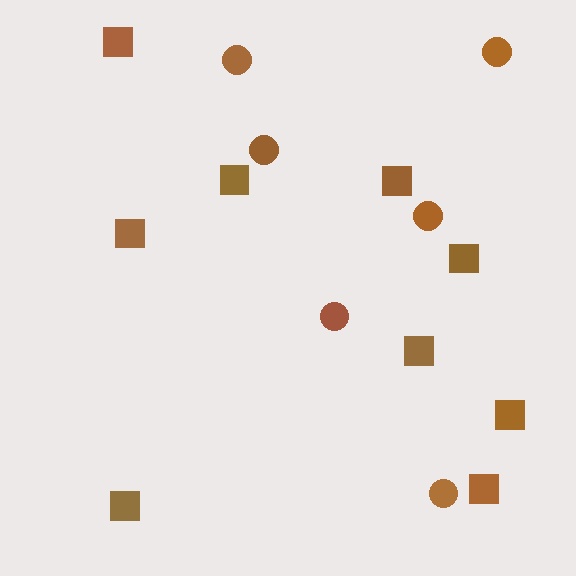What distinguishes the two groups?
There are 2 groups: one group of squares (9) and one group of circles (6).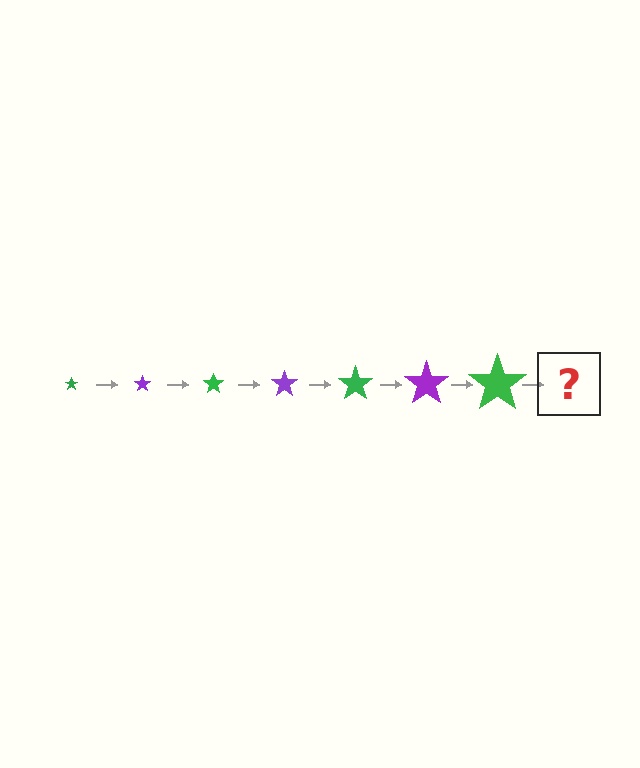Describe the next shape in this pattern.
It should be a purple star, larger than the previous one.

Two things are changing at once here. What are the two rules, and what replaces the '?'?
The two rules are that the star grows larger each step and the color cycles through green and purple. The '?' should be a purple star, larger than the previous one.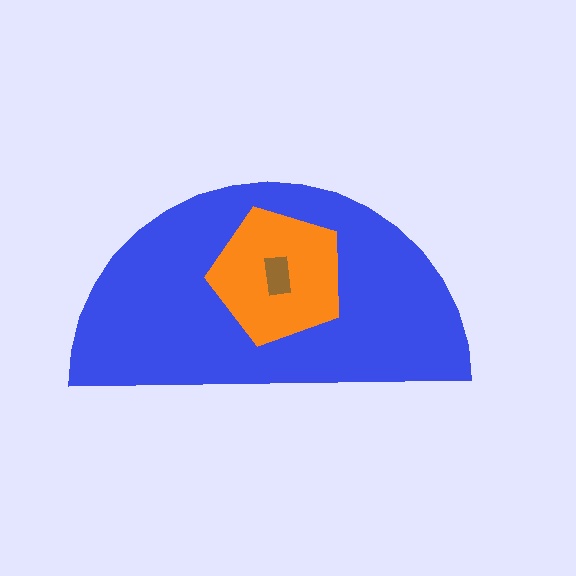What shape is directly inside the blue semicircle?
The orange pentagon.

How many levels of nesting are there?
3.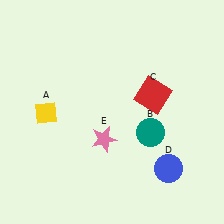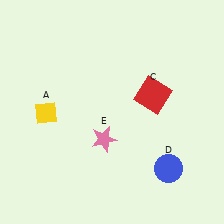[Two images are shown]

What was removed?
The teal circle (B) was removed in Image 2.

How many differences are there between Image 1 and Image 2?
There is 1 difference between the two images.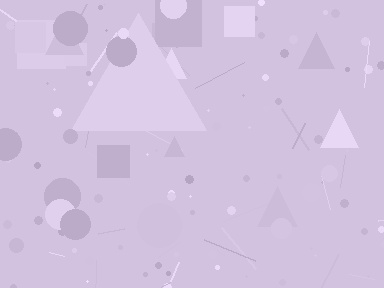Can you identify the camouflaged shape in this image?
The camouflaged shape is a triangle.